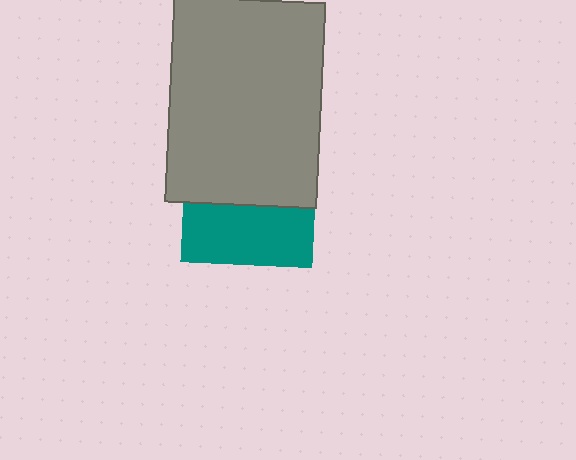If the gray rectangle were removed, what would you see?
You would see the complete teal square.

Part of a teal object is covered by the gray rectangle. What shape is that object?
It is a square.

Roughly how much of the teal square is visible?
About half of it is visible (roughly 45%).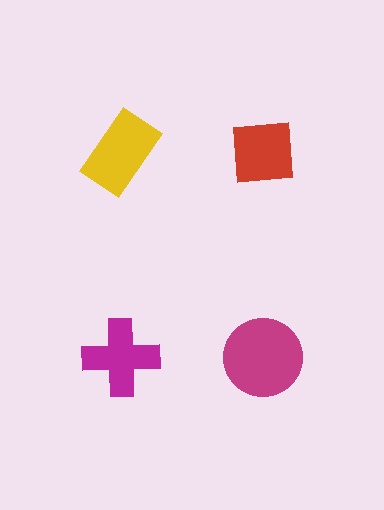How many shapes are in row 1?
2 shapes.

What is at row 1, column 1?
A yellow rectangle.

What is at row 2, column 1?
A magenta cross.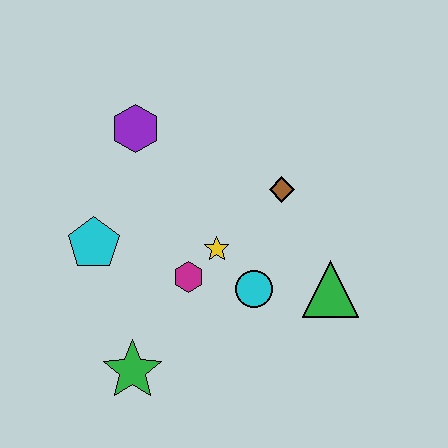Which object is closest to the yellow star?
The magenta hexagon is closest to the yellow star.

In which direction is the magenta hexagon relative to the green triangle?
The magenta hexagon is to the left of the green triangle.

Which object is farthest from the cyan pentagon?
The green triangle is farthest from the cyan pentagon.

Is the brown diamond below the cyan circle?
No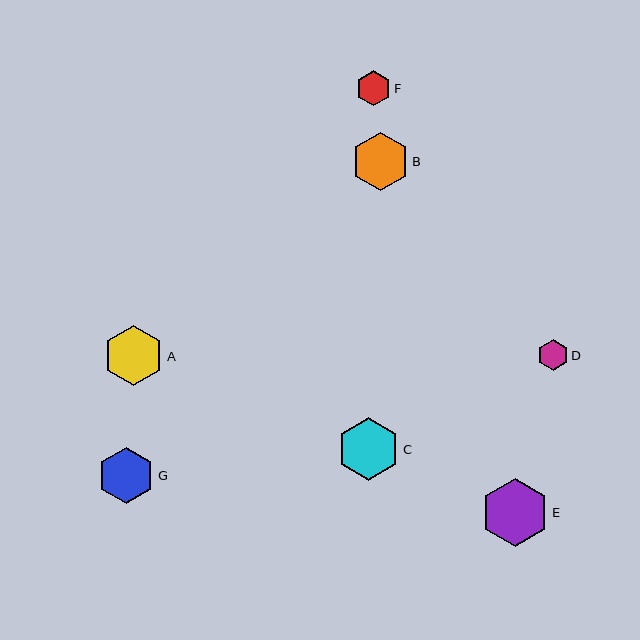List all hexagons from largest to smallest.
From largest to smallest: E, C, A, B, G, F, D.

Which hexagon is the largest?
Hexagon E is the largest with a size of approximately 68 pixels.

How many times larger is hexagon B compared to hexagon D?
Hexagon B is approximately 1.9 times the size of hexagon D.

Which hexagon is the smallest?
Hexagon D is the smallest with a size of approximately 31 pixels.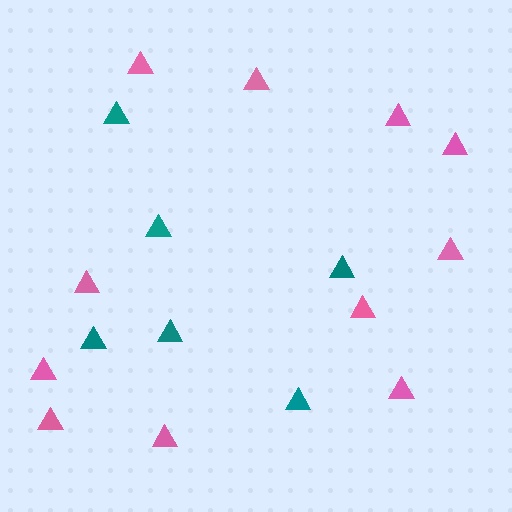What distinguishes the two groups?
There are 2 groups: one group of pink triangles (11) and one group of teal triangles (6).